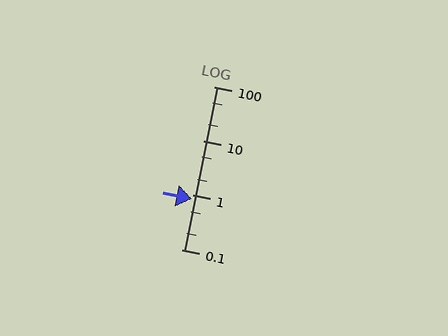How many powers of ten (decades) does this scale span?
The scale spans 3 decades, from 0.1 to 100.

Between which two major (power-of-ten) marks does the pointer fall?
The pointer is between 0.1 and 1.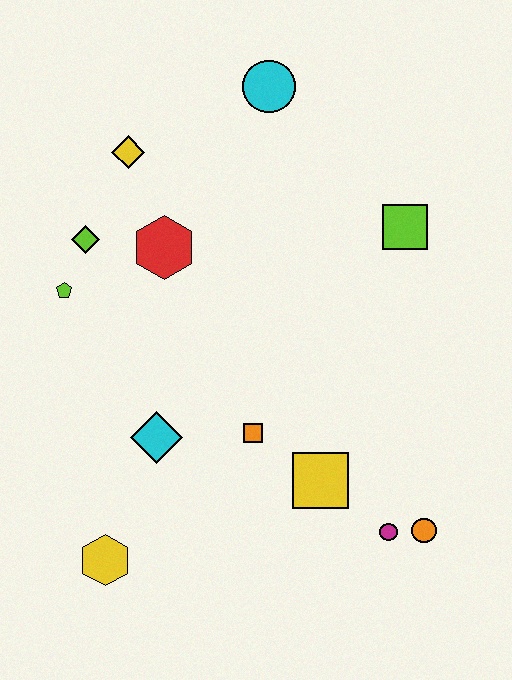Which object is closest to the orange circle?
The magenta circle is closest to the orange circle.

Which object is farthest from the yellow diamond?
The orange circle is farthest from the yellow diamond.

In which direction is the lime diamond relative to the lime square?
The lime diamond is to the left of the lime square.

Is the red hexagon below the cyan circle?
Yes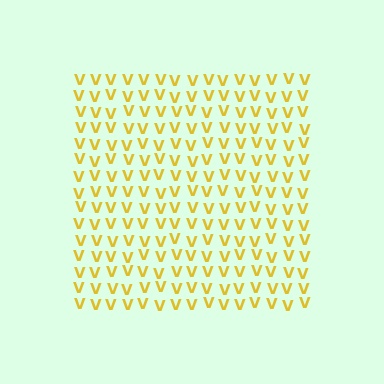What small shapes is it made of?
It is made of small letter V's.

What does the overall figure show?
The overall figure shows a square.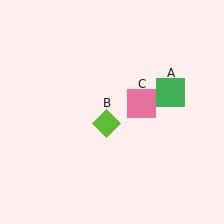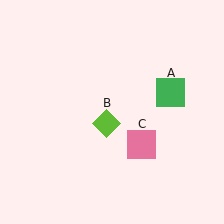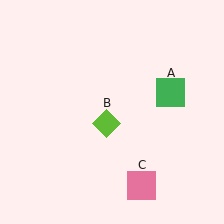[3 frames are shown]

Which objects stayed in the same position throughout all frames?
Green square (object A) and lime diamond (object B) remained stationary.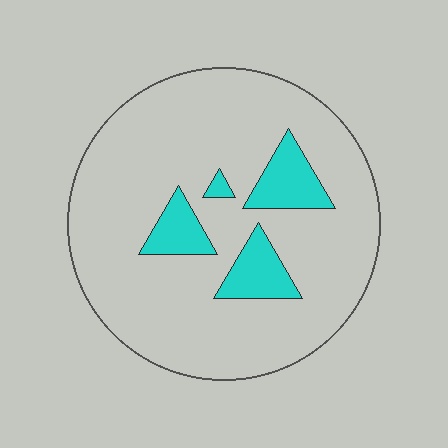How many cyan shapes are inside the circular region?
4.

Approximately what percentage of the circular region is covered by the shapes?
Approximately 15%.